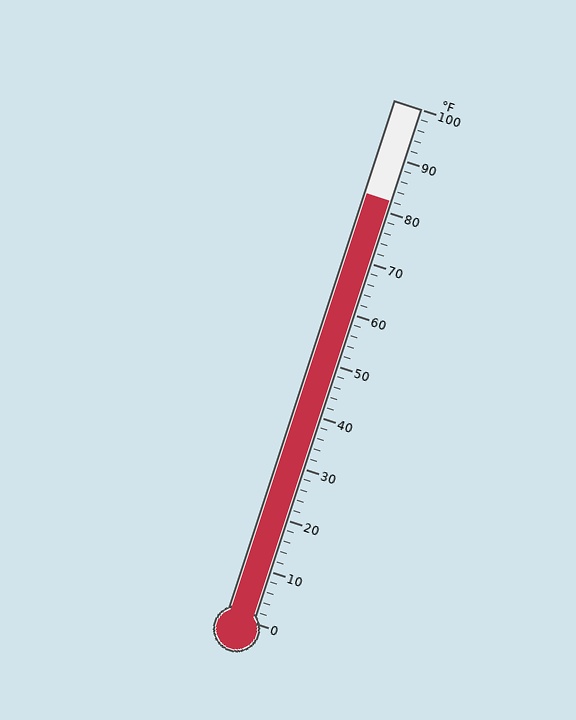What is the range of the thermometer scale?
The thermometer scale ranges from 0°F to 100°F.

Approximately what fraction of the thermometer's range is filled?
The thermometer is filled to approximately 80% of its range.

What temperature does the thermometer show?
The thermometer shows approximately 82°F.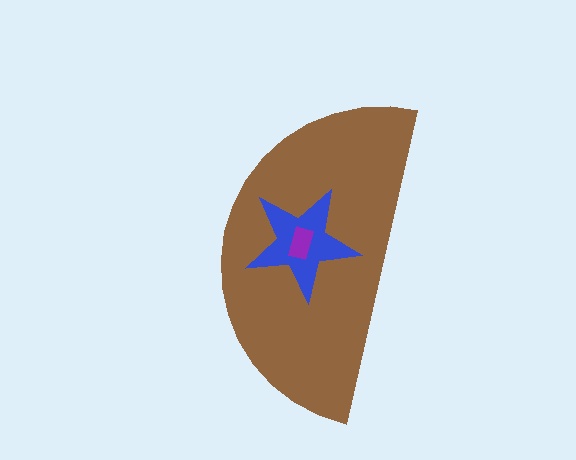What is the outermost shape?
The brown semicircle.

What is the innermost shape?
The purple rectangle.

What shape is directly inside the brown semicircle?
The blue star.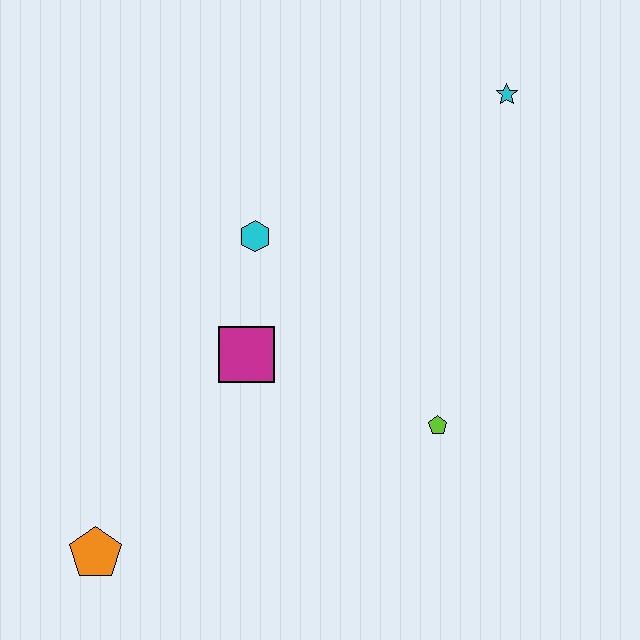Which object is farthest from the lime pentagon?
The orange pentagon is farthest from the lime pentagon.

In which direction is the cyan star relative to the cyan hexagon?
The cyan star is to the right of the cyan hexagon.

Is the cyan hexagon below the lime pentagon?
No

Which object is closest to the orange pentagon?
The magenta square is closest to the orange pentagon.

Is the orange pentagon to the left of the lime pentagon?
Yes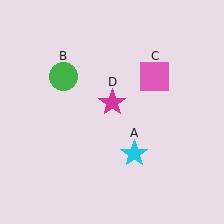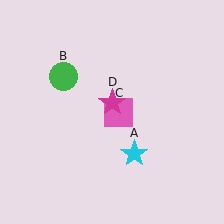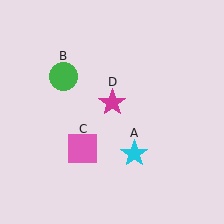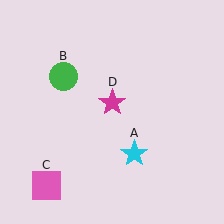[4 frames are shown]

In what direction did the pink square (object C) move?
The pink square (object C) moved down and to the left.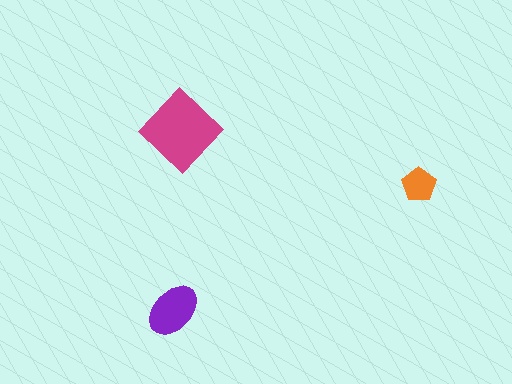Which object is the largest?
The magenta diamond.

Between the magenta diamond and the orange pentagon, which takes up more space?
The magenta diamond.